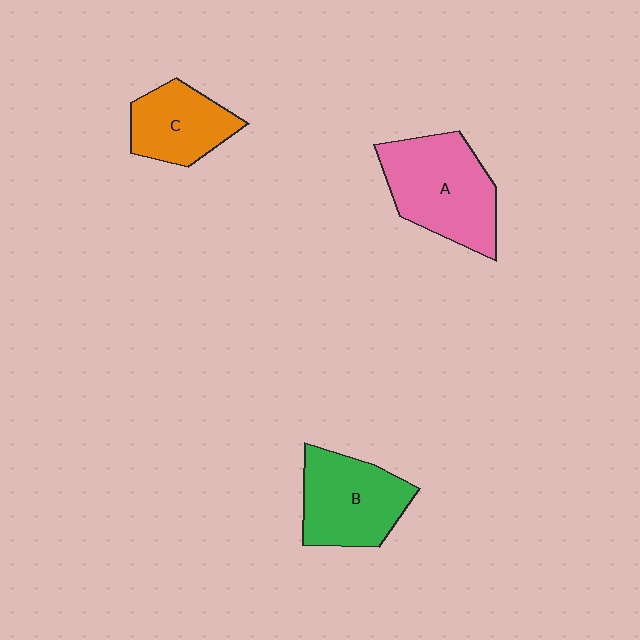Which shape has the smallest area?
Shape C (orange).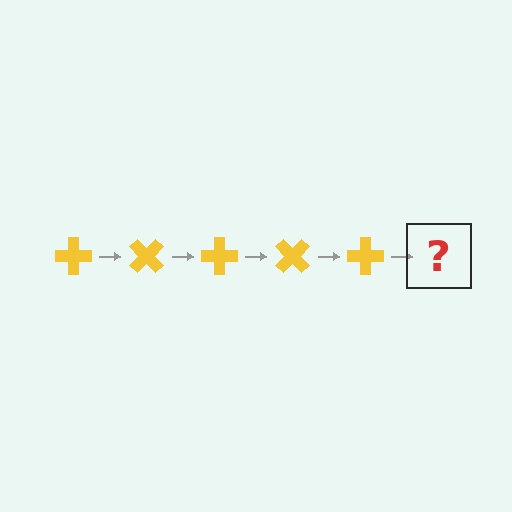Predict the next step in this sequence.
The next step is a yellow cross rotated 225 degrees.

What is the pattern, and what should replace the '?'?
The pattern is that the cross rotates 45 degrees each step. The '?' should be a yellow cross rotated 225 degrees.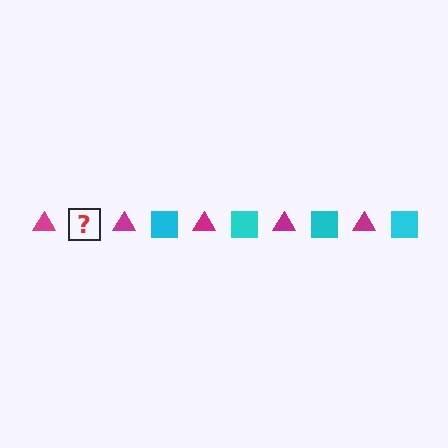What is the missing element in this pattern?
The missing element is a cyan square.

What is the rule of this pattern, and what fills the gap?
The rule is that the pattern alternates between magenta triangle and cyan square. The gap should be filled with a cyan square.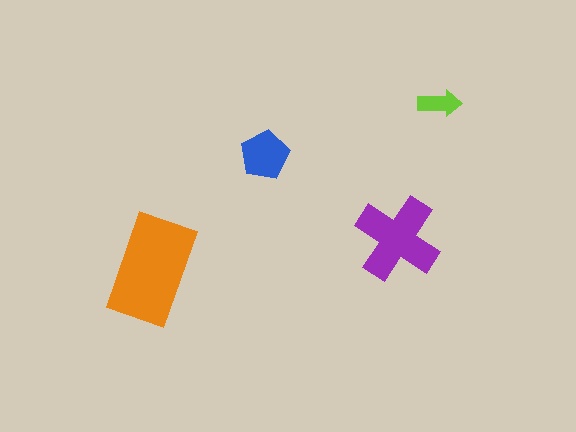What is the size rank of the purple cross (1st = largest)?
2nd.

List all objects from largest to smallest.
The orange rectangle, the purple cross, the blue pentagon, the lime arrow.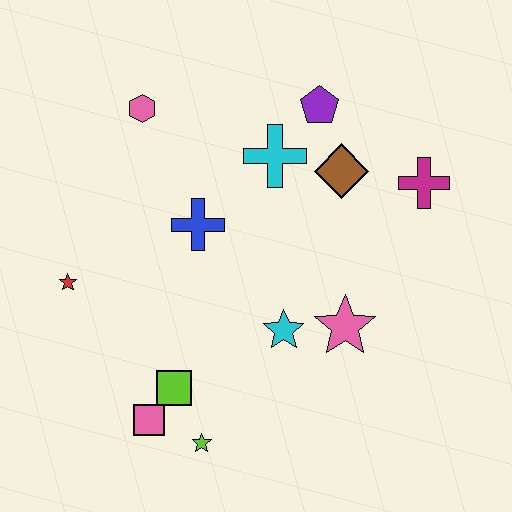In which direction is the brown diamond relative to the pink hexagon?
The brown diamond is to the right of the pink hexagon.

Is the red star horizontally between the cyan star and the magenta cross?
No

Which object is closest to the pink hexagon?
The blue cross is closest to the pink hexagon.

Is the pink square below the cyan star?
Yes